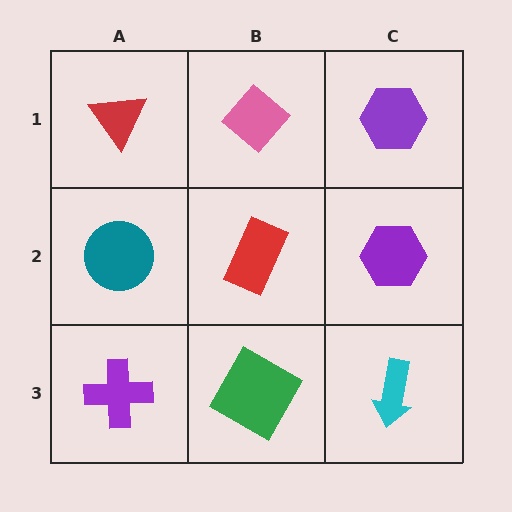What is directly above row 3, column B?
A red rectangle.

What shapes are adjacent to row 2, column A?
A red triangle (row 1, column A), a purple cross (row 3, column A), a red rectangle (row 2, column B).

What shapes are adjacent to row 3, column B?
A red rectangle (row 2, column B), a purple cross (row 3, column A), a cyan arrow (row 3, column C).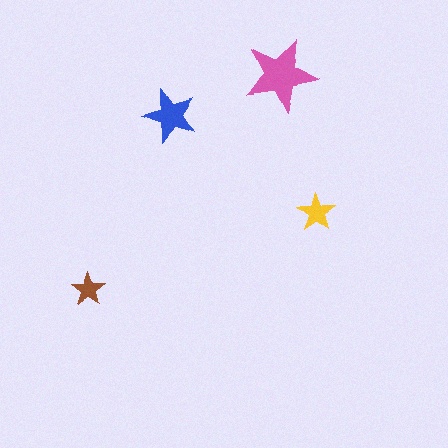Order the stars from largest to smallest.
the pink one, the blue one, the yellow one, the brown one.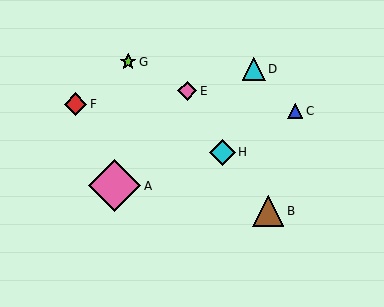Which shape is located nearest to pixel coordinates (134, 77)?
The lime star (labeled G) at (128, 62) is nearest to that location.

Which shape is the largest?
The pink diamond (labeled A) is the largest.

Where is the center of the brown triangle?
The center of the brown triangle is at (268, 211).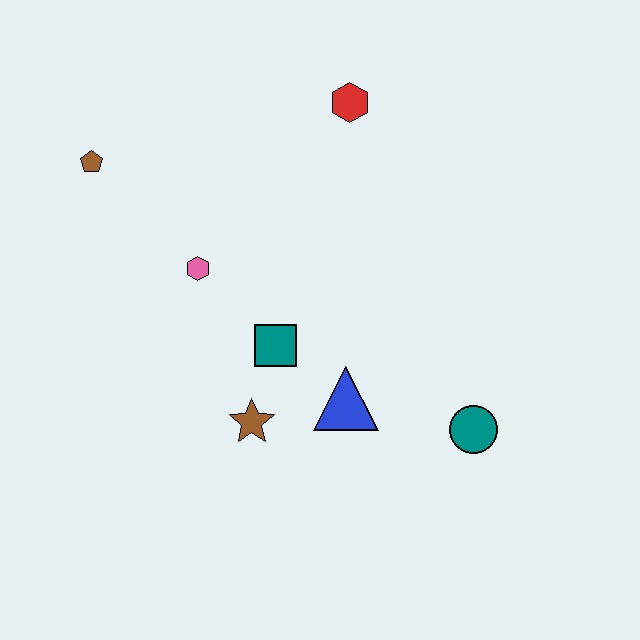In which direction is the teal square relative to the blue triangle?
The teal square is to the left of the blue triangle.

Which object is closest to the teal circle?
The blue triangle is closest to the teal circle.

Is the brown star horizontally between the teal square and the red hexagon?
No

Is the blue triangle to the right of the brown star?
Yes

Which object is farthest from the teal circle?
The brown pentagon is farthest from the teal circle.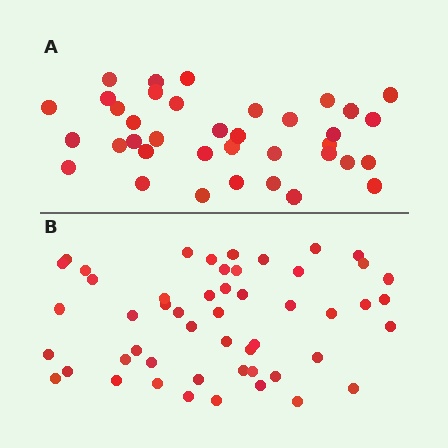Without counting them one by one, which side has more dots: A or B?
Region B (the bottom region) has more dots.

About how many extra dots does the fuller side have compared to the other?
Region B has approximately 15 more dots than region A.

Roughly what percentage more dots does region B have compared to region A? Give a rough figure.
About 40% more.